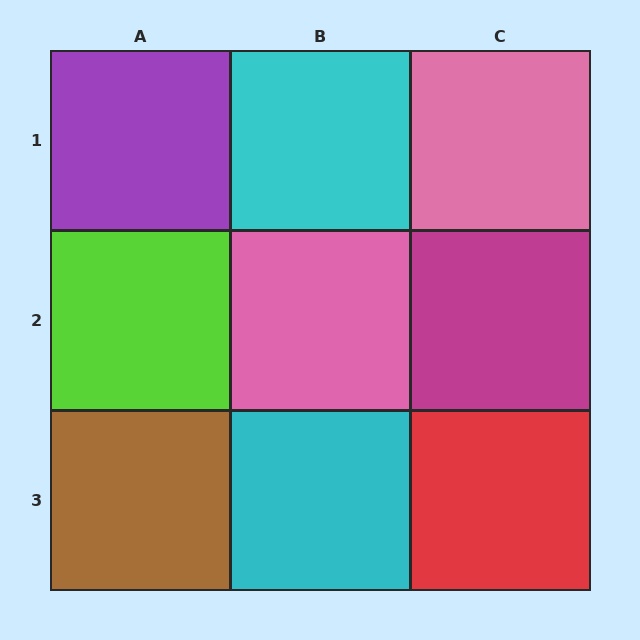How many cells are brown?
1 cell is brown.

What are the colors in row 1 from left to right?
Purple, cyan, pink.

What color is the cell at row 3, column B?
Cyan.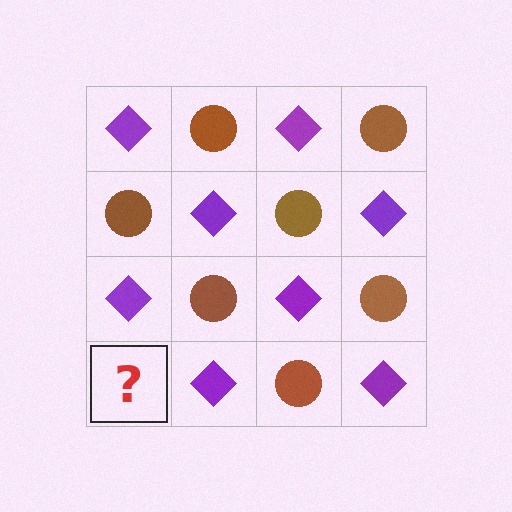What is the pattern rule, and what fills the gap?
The rule is that it alternates purple diamond and brown circle in a checkerboard pattern. The gap should be filled with a brown circle.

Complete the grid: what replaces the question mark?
The question mark should be replaced with a brown circle.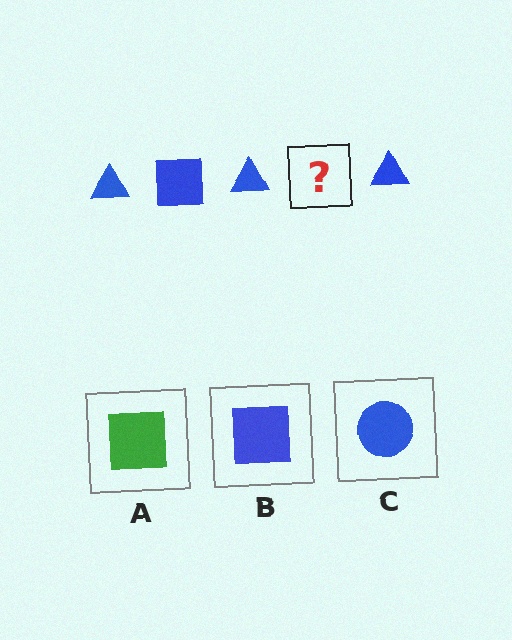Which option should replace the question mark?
Option B.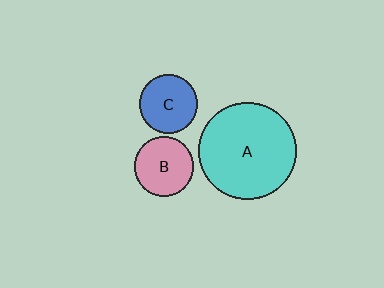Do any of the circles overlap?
No, none of the circles overlap.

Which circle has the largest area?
Circle A (cyan).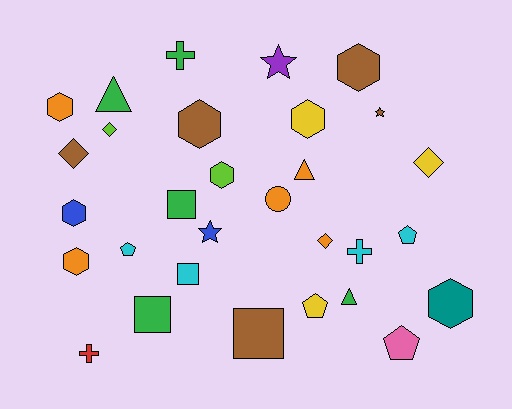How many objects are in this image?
There are 30 objects.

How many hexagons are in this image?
There are 8 hexagons.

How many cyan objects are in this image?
There are 4 cyan objects.